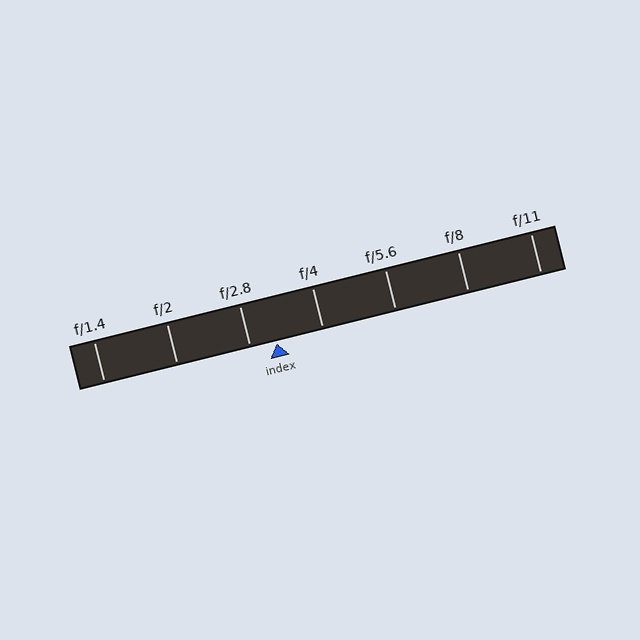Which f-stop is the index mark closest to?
The index mark is closest to f/2.8.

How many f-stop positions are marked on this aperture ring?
There are 7 f-stop positions marked.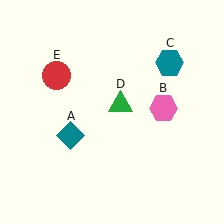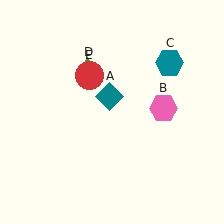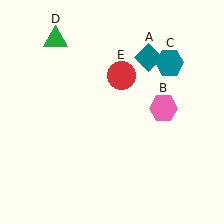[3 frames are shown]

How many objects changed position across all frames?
3 objects changed position: teal diamond (object A), green triangle (object D), red circle (object E).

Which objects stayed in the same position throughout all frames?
Pink hexagon (object B) and teal hexagon (object C) remained stationary.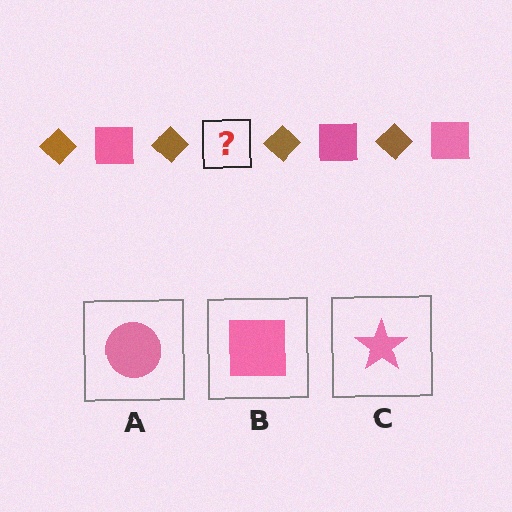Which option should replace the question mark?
Option B.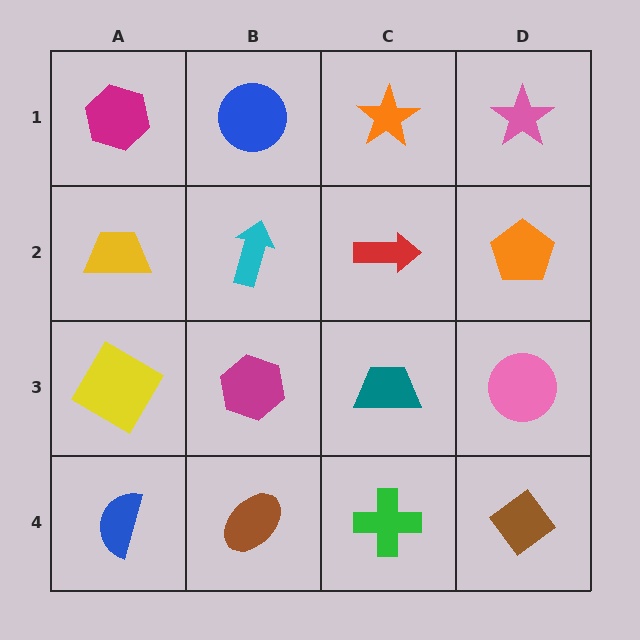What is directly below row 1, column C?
A red arrow.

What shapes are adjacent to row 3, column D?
An orange pentagon (row 2, column D), a brown diamond (row 4, column D), a teal trapezoid (row 3, column C).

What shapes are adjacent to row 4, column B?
A magenta hexagon (row 3, column B), a blue semicircle (row 4, column A), a green cross (row 4, column C).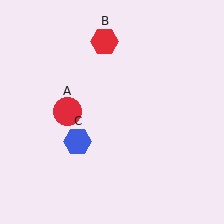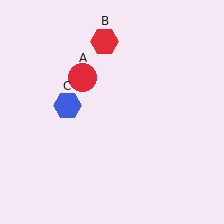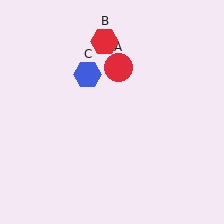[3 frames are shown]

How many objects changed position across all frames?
2 objects changed position: red circle (object A), blue hexagon (object C).